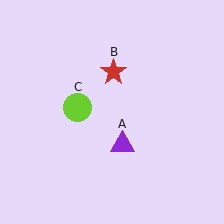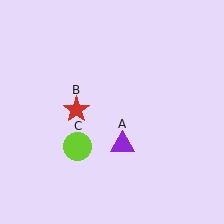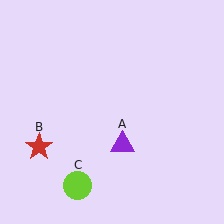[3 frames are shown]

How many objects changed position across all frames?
2 objects changed position: red star (object B), lime circle (object C).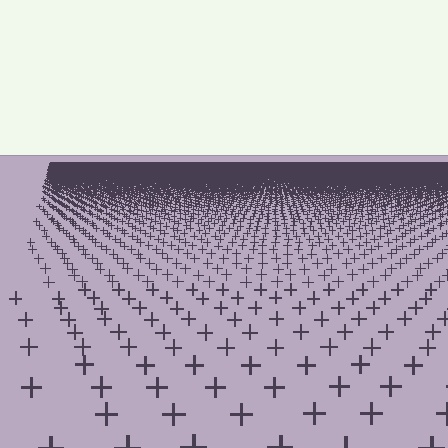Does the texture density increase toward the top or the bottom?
Density increases toward the top.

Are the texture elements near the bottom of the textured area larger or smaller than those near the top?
Larger. Near the bottom, elements are closer to the viewer and appear at a bigger on-screen size.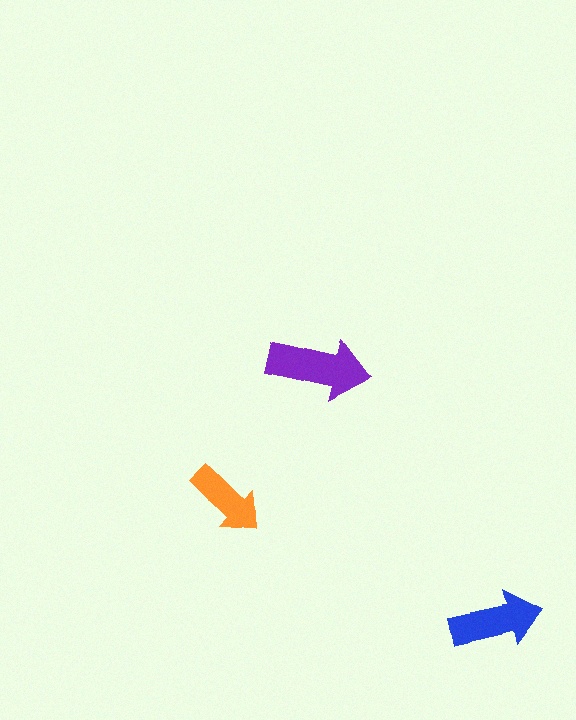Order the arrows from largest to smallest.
the purple one, the blue one, the orange one.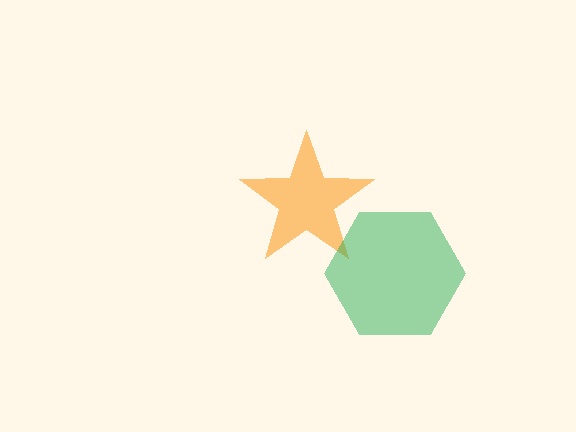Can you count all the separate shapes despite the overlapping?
Yes, there are 2 separate shapes.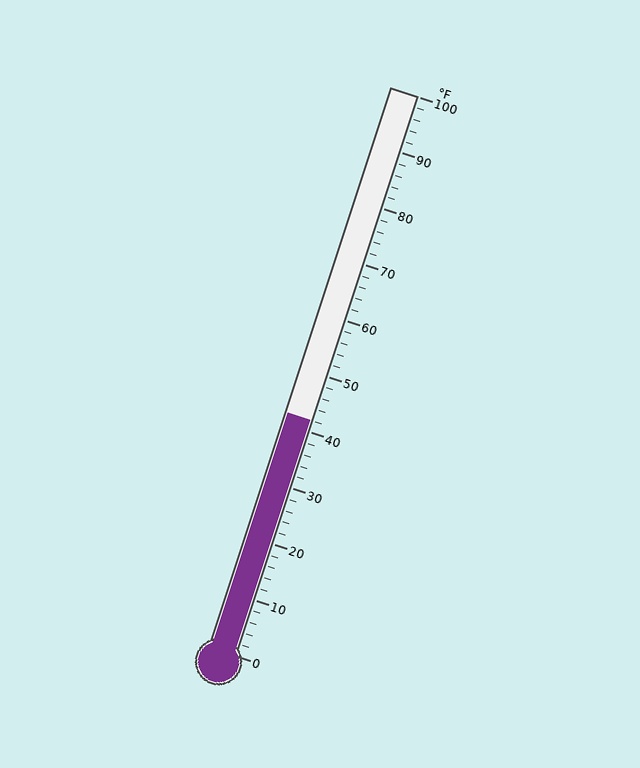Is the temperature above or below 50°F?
The temperature is below 50°F.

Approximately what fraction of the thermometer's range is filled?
The thermometer is filled to approximately 40% of its range.